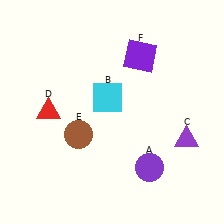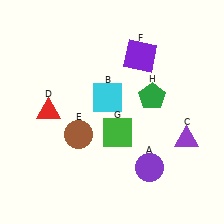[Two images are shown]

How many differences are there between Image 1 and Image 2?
There are 2 differences between the two images.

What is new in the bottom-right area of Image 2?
A green square (G) was added in the bottom-right area of Image 2.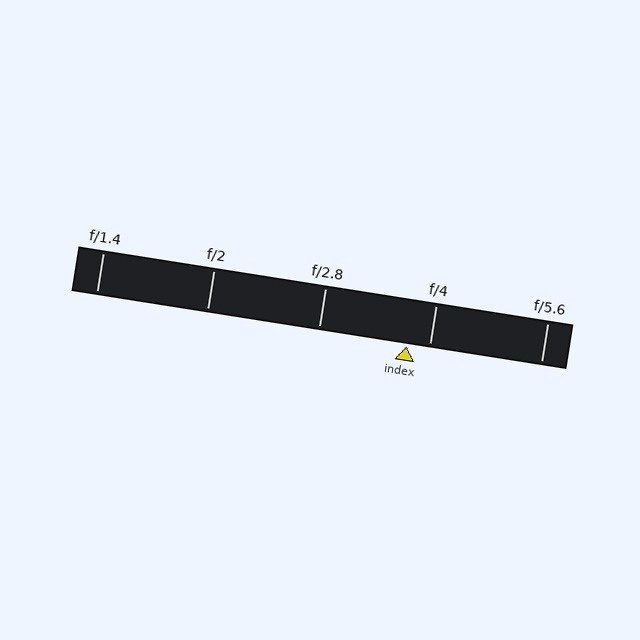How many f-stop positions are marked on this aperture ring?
There are 5 f-stop positions marked.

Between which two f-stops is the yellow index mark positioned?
The index mark is between f/2.8 and f/4.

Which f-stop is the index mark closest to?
The index mark is closest to f/4.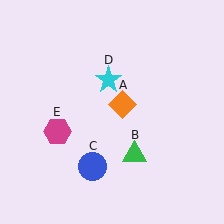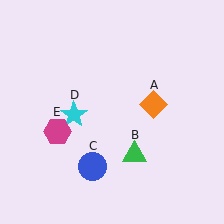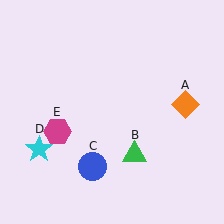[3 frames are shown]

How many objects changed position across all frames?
2 objects changed position: orange diamond (object A), cyan star (object D).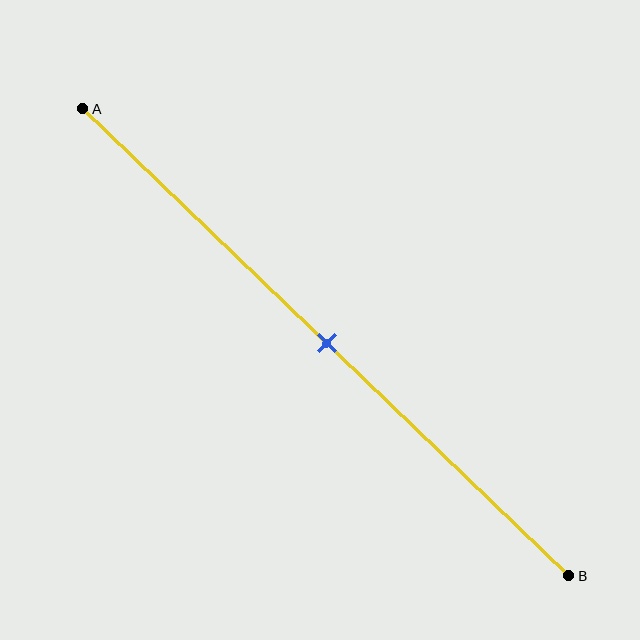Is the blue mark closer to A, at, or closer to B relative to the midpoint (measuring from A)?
The blue mark is approximately at the midpoint of segment AB.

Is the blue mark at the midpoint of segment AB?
Yes, the mark is approximately at the midpoint.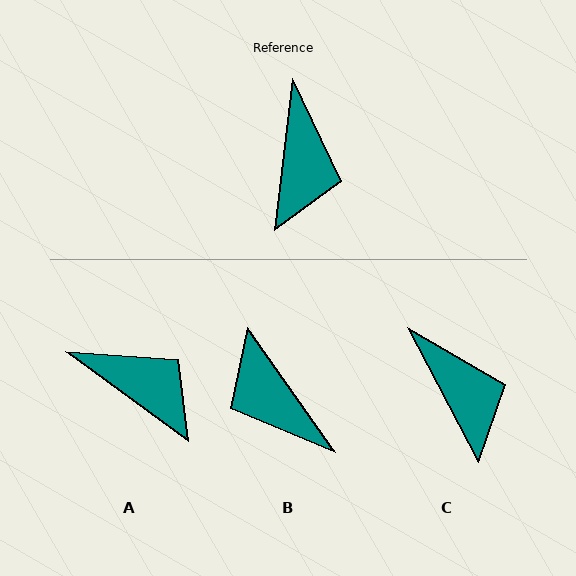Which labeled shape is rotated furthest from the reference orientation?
B, about 138 degrees away.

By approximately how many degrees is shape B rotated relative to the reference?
Approximately 138 degrees clockwise.